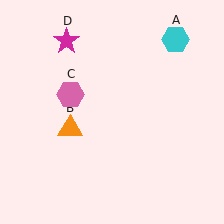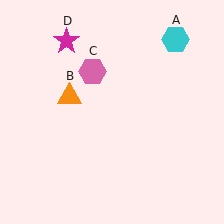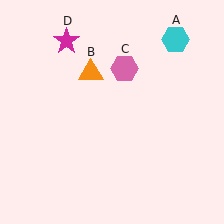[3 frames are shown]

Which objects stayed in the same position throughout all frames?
Cyan hexagon (object A) and magenta star (object D) remained stationary.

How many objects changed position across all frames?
2 objects changed position: orange triangle (object B), pink hexagon (object C).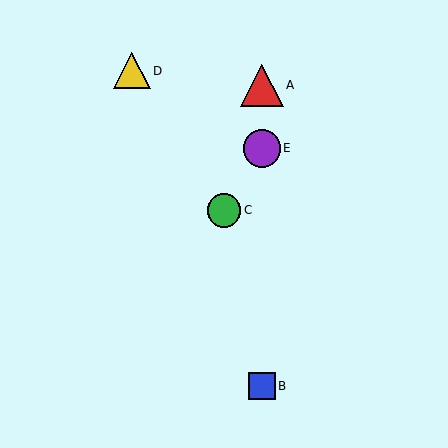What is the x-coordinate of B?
Object B is at x≈262.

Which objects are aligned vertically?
Objects A, B, E are aligned vertically.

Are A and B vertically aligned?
Yes, both are at x≈262.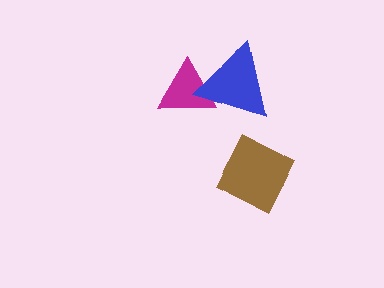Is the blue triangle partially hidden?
No, no other shape covers it.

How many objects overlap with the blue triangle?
1 object overlaps with the blue triangle.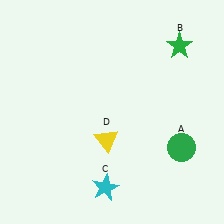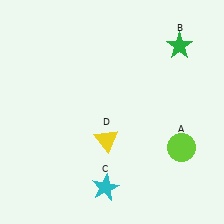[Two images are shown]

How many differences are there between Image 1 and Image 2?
There is 1 difference between the two images.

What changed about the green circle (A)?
In Image 1, A is green. In Image 2, it changed to lime.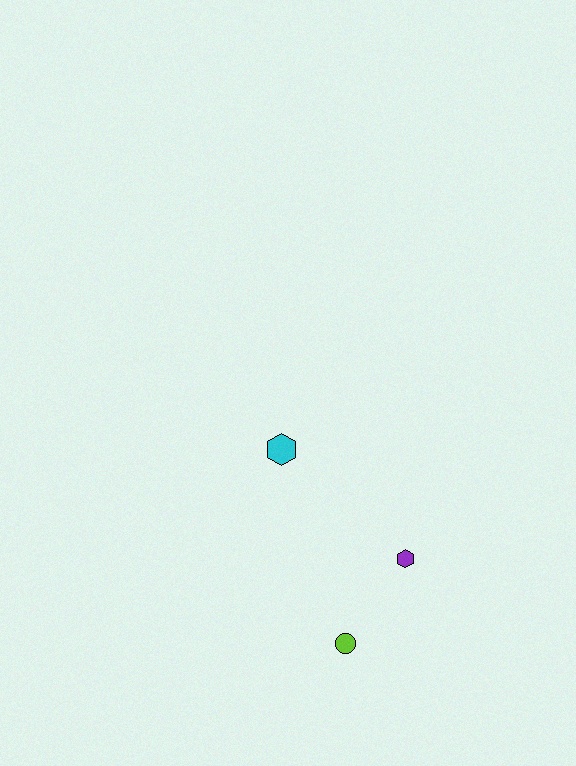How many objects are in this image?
There are 3 objects.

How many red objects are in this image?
There are no red objects.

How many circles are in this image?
There is 1 circle.